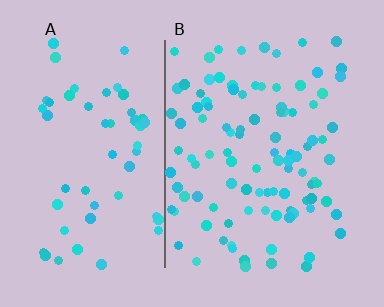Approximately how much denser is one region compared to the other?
Approximately 1.8× — region B over region A.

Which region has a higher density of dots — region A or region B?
B (the right).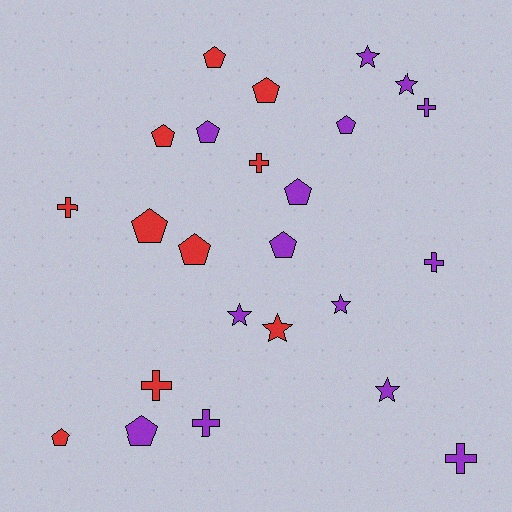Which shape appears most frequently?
Pentagon, with 11 objects.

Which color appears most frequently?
Purple, with 14 objects.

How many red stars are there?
There is 1 red star.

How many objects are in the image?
There are 24 objects.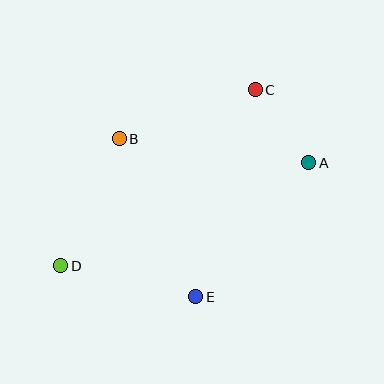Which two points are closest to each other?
Points A and C are closest to each other.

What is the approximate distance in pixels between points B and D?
The distance between B and D is approximately 140 pixels.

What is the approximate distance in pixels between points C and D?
The distance between C and D is approximately 263 pixels.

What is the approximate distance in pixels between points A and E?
The distance between A and E is approximately 175 pixels.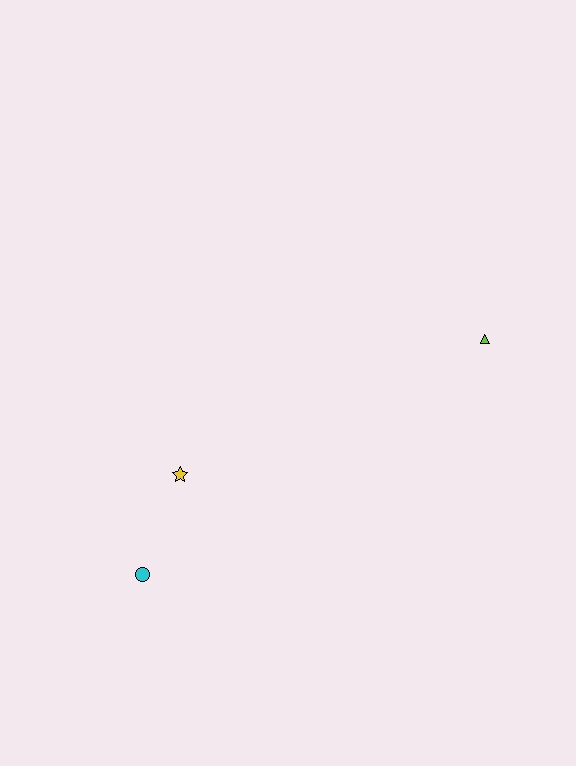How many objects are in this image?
There are 3 objects.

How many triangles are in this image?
There is 1 triangle.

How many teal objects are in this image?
There are no teal objects.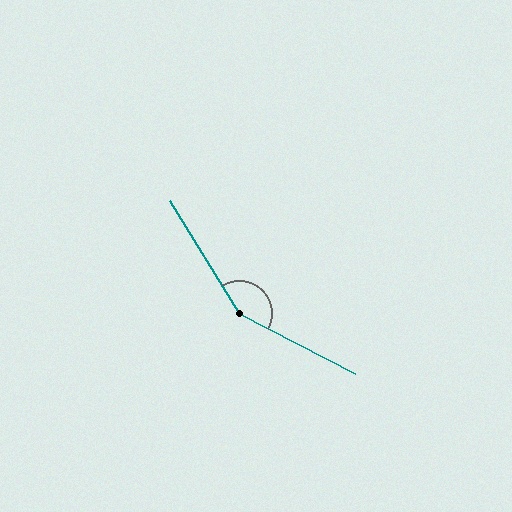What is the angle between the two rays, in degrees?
Approximately 149 degrees.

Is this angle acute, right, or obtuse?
It is obtuse.